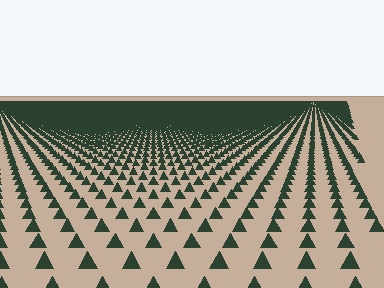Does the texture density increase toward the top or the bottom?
Density increases toward the top.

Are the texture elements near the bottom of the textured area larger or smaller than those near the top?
Larger. Near the bottom, elements are closer to the viewer and appear at a bigger on-screen size.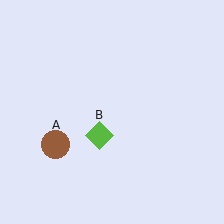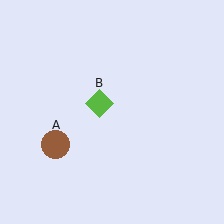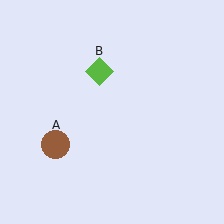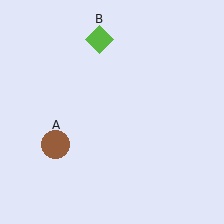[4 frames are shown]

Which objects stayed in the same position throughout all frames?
Brown circle (object A) remained stationary.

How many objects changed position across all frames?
1 object changed position: lime diamond (object B).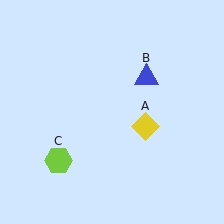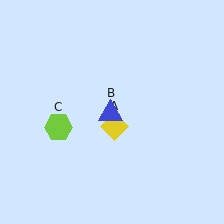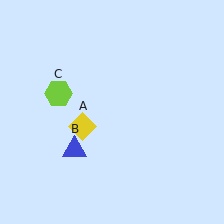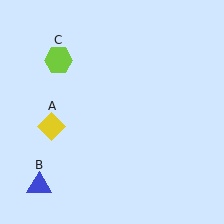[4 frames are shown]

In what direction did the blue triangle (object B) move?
The blue triangle (object B) moved down and to the left.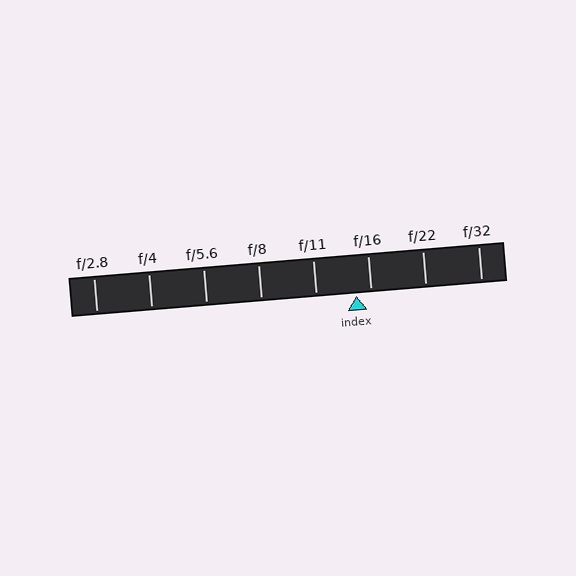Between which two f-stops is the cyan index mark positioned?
The index mark is between f/11 and f/16.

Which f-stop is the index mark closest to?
The index mark is closest to f/16.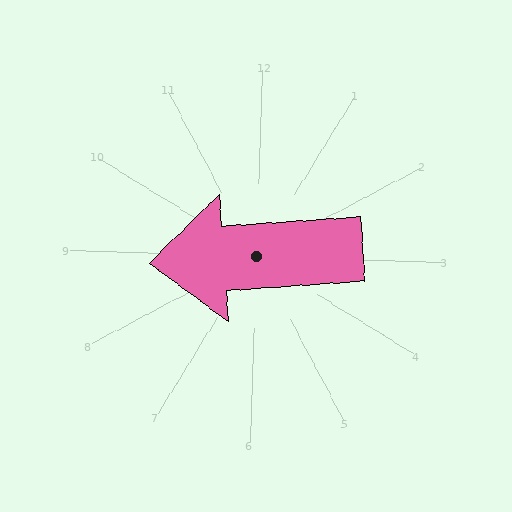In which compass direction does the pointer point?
West.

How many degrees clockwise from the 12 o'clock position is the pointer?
Approximately 264 degrees.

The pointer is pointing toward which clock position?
Roughly 9 o'clock.